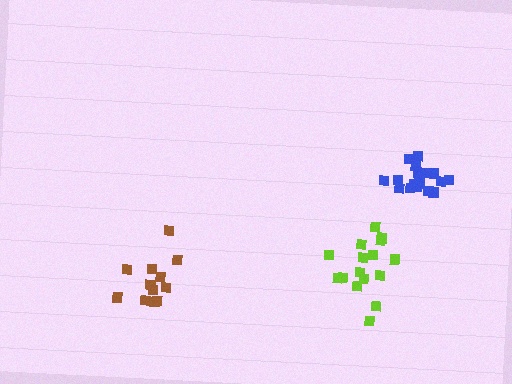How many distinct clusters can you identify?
There are 3 distinct clusters.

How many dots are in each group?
Group 1: 16 dots, Group 2: 12 dots, Group 3: 18 dots (46 total).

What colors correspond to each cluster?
The clusters are colored: lime, brown, blue.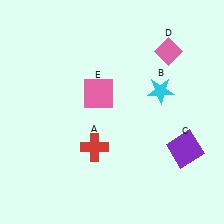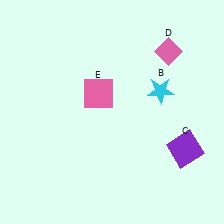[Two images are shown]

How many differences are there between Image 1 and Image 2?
There is 1 difference between the two images.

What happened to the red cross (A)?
The red cross (A) was removed in Image 2. It was in the bottom-left area of Image 1.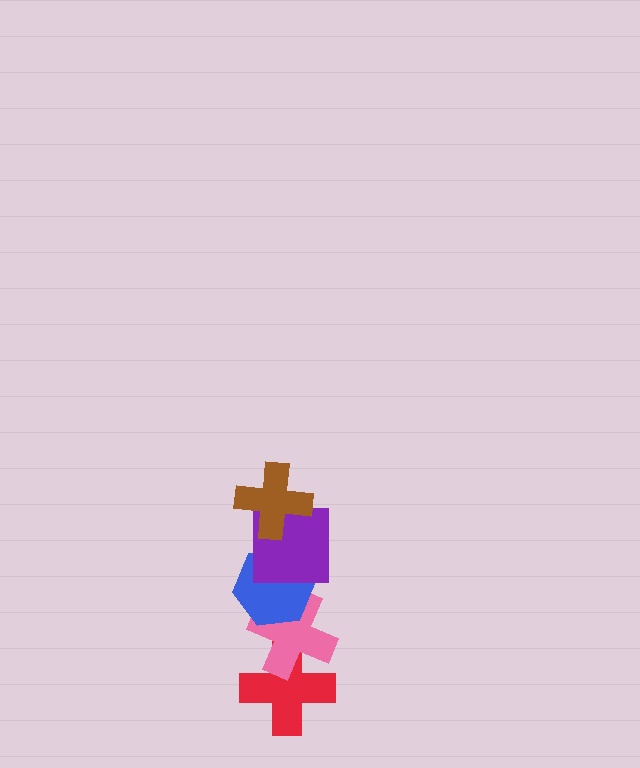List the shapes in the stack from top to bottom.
From top to bottom: the brown cross, the purple square, the blue hexagon, the pink cross, the red cross.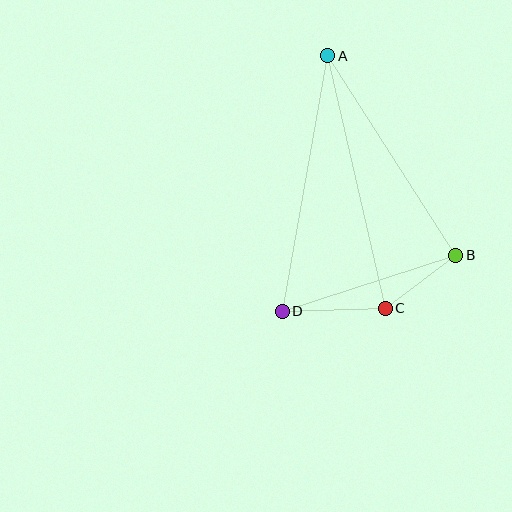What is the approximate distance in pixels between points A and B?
The distance between A and B is approximately 237 pixels.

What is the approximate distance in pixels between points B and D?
The distance between B and D is approximately 182 pixels.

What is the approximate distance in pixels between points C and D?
The distance between C and D is approximately 103 pixels.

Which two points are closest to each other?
Points B and C are closest to each other.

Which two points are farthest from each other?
Points A and D are farthest from each other.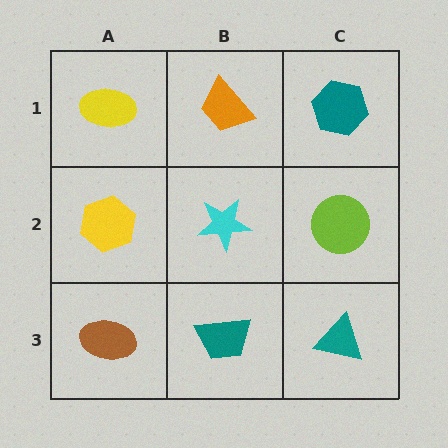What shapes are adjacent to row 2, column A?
A yellow ellipse (row 1, column A), a brown ellipse (row 3, column A), a cyan star (row 2, column B).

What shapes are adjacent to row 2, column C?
A teal hexagon (row 1, column C), a teal triangle (row 3, column C), a cyan star (row 2, column B).